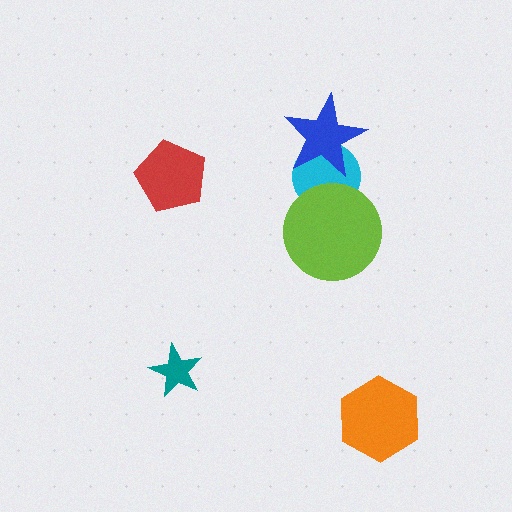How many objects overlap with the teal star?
0 objects overlap with the teal star.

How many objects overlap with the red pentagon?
0 objects overlap with the red pentagon.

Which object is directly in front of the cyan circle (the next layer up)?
The blue star is directly in front of the cyan circle.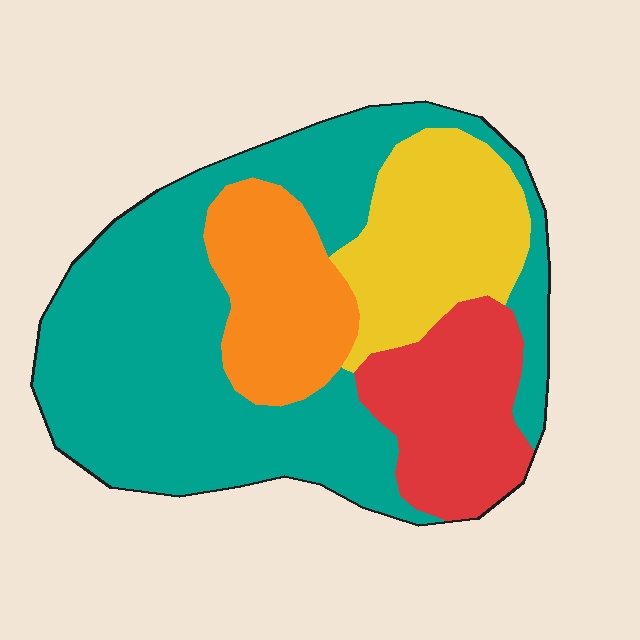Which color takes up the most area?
Teal, at roughly 50%.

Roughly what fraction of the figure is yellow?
Yellow covers 18% of the figure.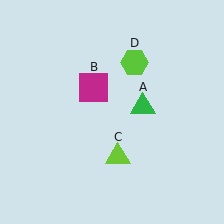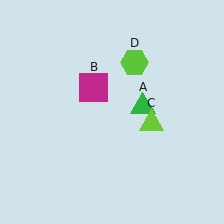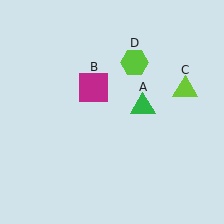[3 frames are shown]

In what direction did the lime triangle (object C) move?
The lime triangle (object C) moved up and to the right.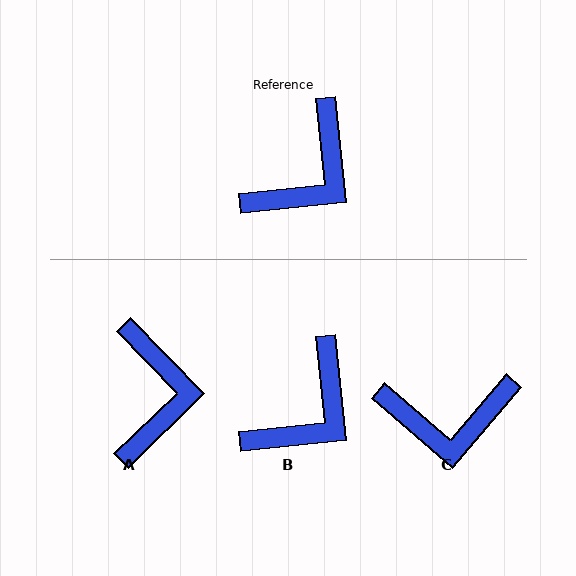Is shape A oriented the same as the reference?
No, it is off by about 38 degrees.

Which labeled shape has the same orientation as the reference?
B.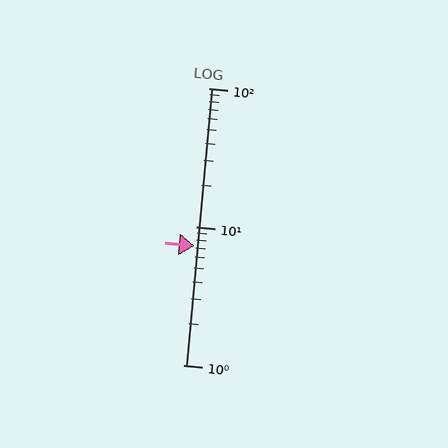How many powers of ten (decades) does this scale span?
The scale spans 2 decades, from 1 to 100.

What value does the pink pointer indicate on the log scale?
The pointer indicates approximately 7.2.